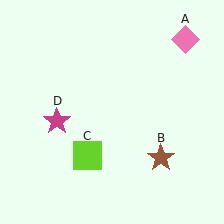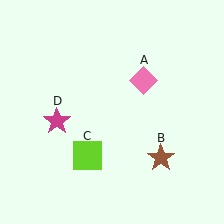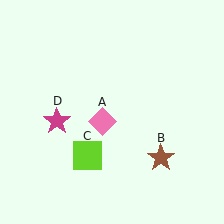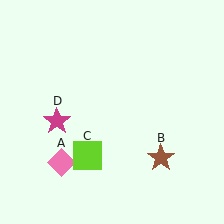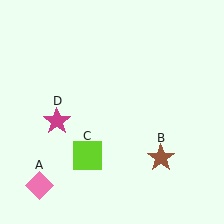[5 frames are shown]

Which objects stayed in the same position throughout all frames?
Brown star (object B) and lime square (object C) and magenta star (object D) remained stationary.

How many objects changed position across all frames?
1 object changed position: pink diamond (object A).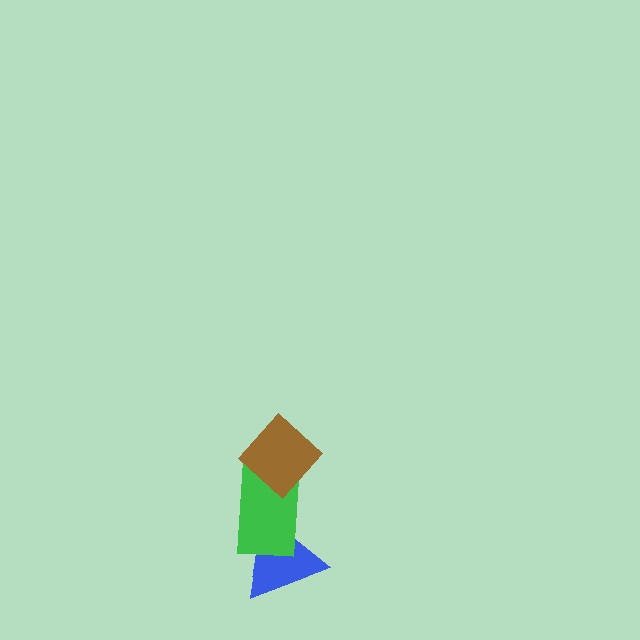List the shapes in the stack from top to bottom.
From top to bottom: the brown diamond, the green rectangle, the blue triangle.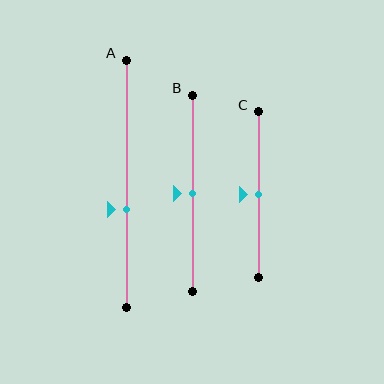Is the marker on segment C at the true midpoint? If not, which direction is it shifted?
Yes, the marker on segment C is at the true midpoint.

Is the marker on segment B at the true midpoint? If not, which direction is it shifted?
Yes, the marker on segment B is at the true midpoint.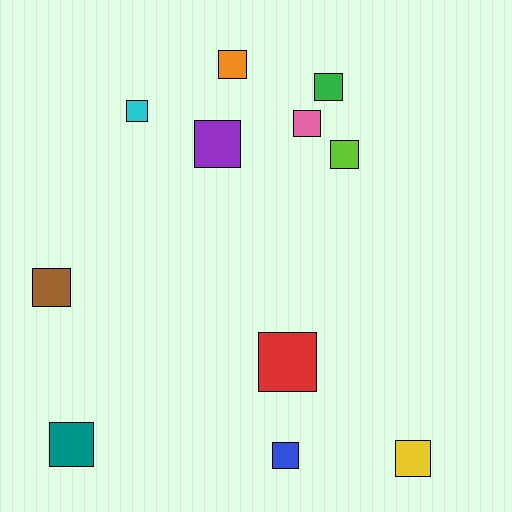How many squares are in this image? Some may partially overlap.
There are 11 squares.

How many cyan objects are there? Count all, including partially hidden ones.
There is 1 cyan object.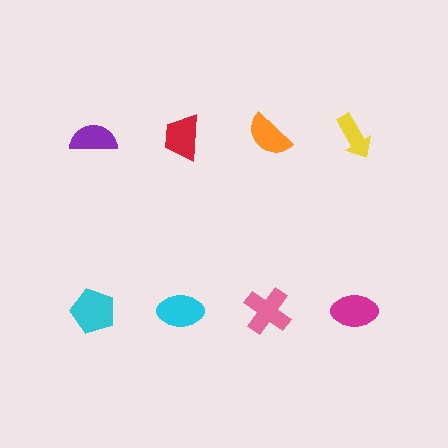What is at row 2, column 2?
A cyan ellipse.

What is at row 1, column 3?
An orange semicircle.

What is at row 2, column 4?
A magenta ellipse.